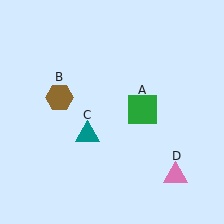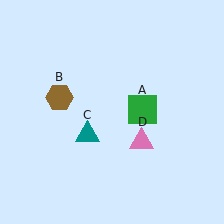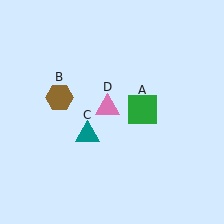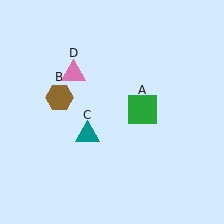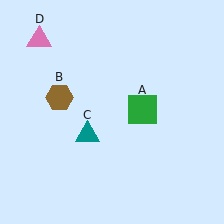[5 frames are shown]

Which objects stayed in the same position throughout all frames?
Green square (object A) and brown hexagon (object B) and teal triangle (object C) remained stationary.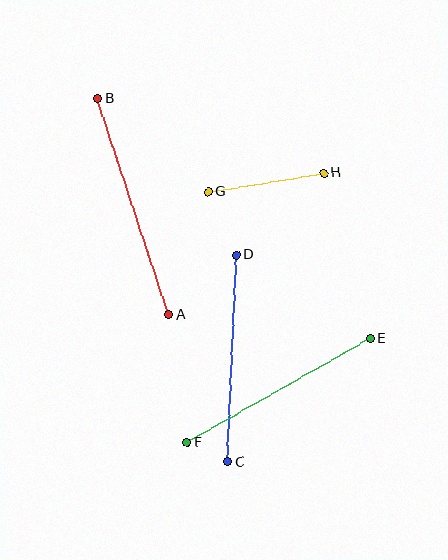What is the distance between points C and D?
The distance is approximately 207 pixels.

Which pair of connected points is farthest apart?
Points A and B are farthest apart.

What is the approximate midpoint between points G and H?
The midpoint is at approximately (266, 182) pixels.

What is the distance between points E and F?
The distance is approximately 210 pixels.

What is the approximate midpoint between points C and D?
The midpoint is at approximately (232, 358) pixels.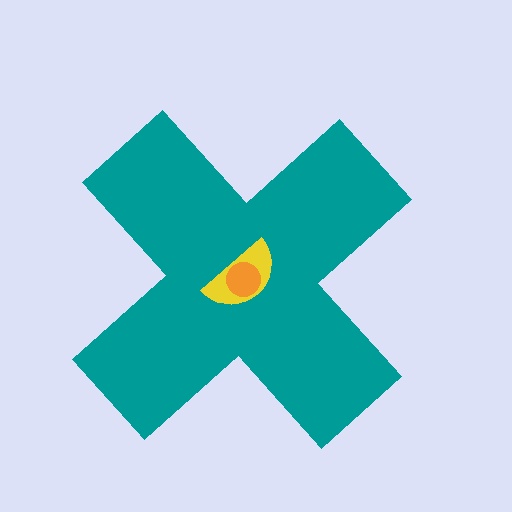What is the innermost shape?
The orange circle.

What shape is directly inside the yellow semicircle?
The orange circle.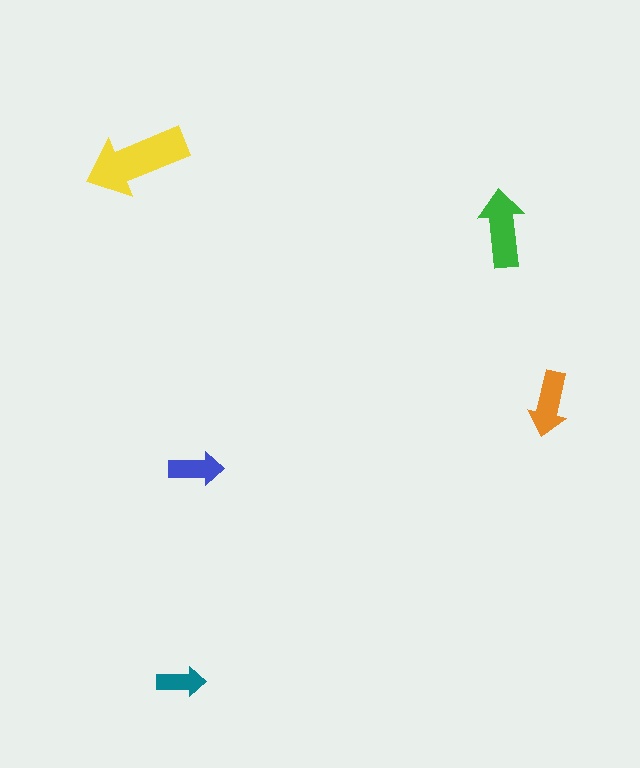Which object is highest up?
The yellow arrow is topmost.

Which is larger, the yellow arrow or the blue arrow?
The yellow one.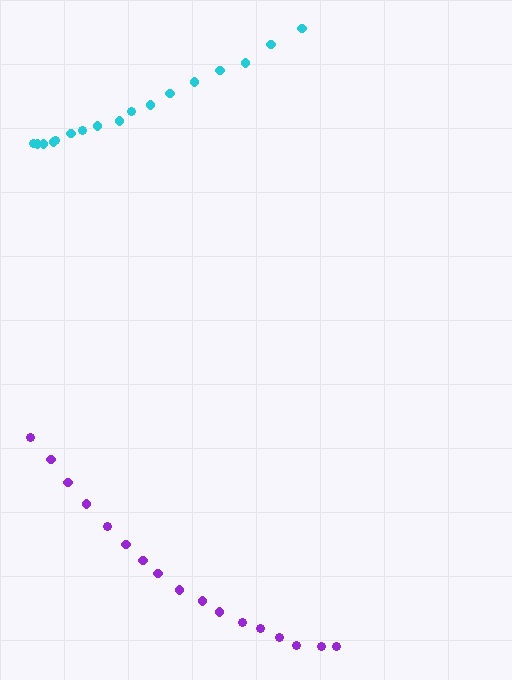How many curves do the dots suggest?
There are 2 distinct paths.